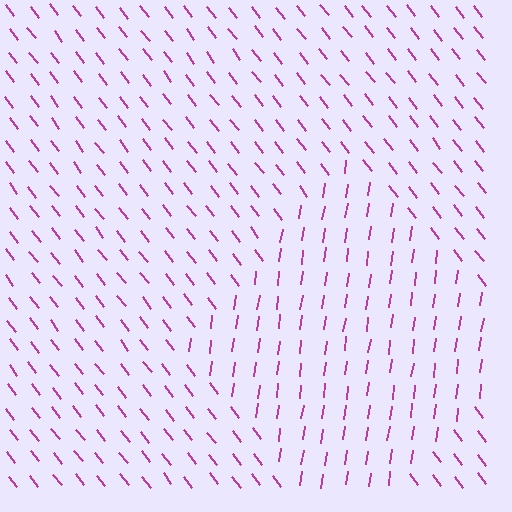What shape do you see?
I see a diamond.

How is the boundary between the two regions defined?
The boundary is defined purely by a change in line orientation (approximately 45 degrees difference). All lines are the same color and thickness.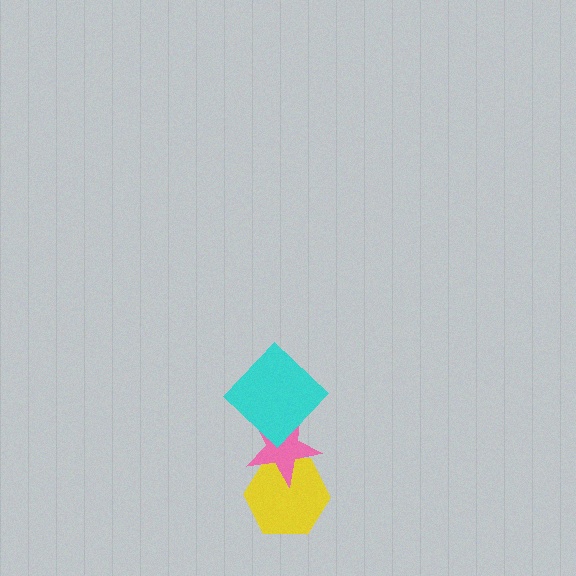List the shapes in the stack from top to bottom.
From top to bottom: the cyan diamond, the pink star, the yellow hexagon.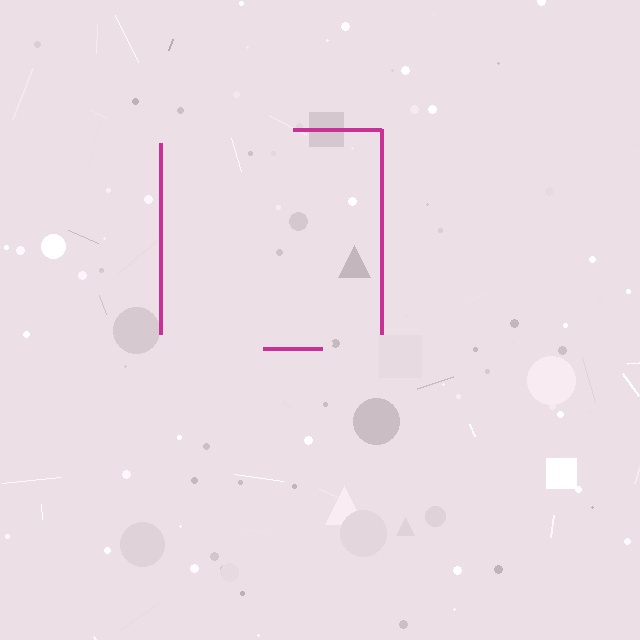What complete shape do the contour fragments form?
The contour fragments form a square.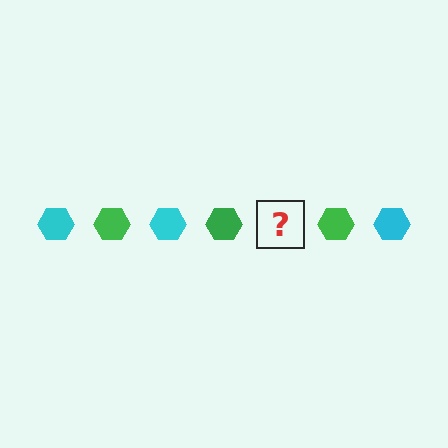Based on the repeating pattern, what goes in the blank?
The blank should be a cyan hexagon.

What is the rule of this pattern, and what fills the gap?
The rule is that the pattern cycles through cyan, green hexagons. The gap should be filled with a cyan hexagon.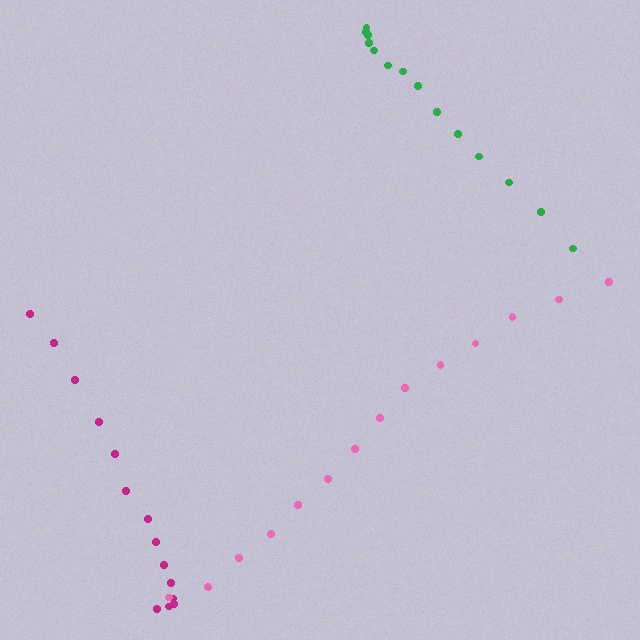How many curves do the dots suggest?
There are 3 distinct paths.